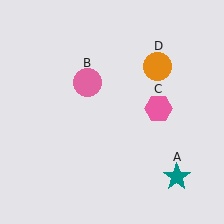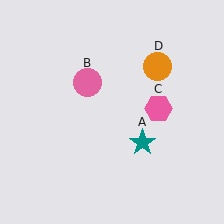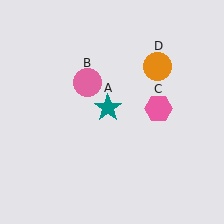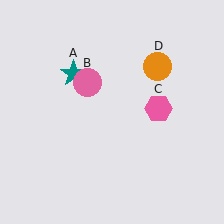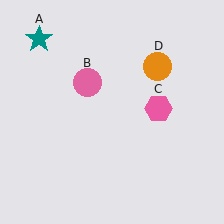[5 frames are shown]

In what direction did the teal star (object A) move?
The teal star (object A) moved up and to the left.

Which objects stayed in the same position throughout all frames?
Pink circle (object B) and pink hexagon (object C) and orange circle (object D) remained stationary.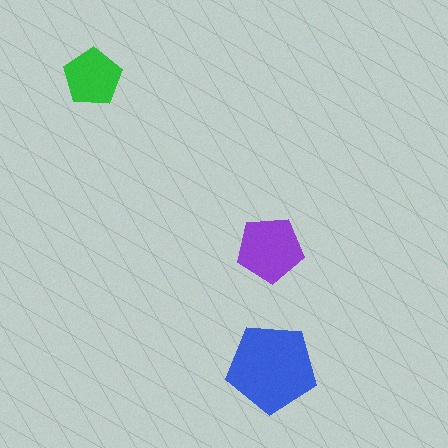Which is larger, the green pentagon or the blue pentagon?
The blue one.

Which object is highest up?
The green pentagon is topmost.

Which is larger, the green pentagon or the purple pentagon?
The purple one.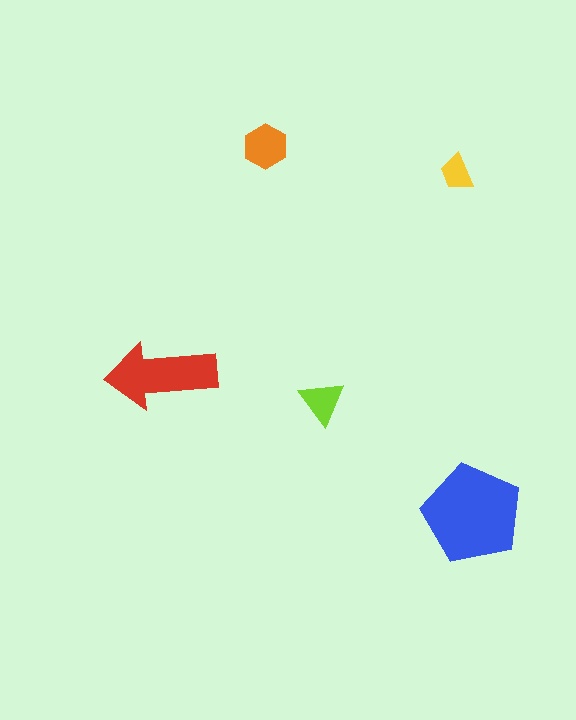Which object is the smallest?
The yellow trapezoid.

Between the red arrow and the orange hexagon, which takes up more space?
The red arrow.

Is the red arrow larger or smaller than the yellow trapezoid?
Larger.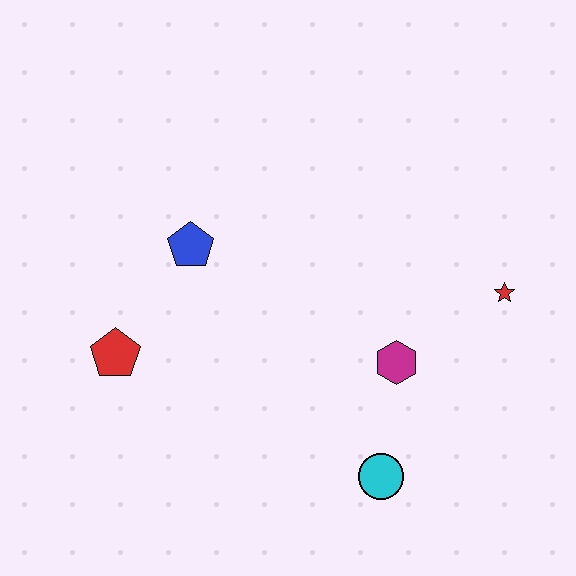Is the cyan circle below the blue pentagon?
Yes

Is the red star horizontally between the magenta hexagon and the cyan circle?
No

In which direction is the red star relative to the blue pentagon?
The red star is to the right of the blue pentagon.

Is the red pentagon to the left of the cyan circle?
Yes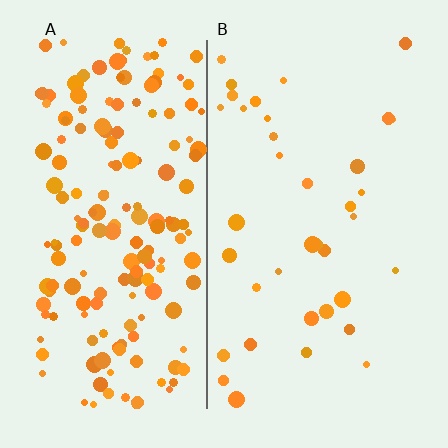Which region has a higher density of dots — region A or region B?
A (the left).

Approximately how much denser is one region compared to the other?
Approximately 4.8× — region A over region B.